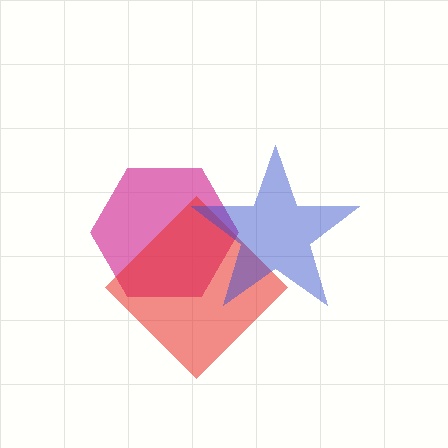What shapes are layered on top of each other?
The layered shapes are: a magenta hexagon, a red diamond, a blue star.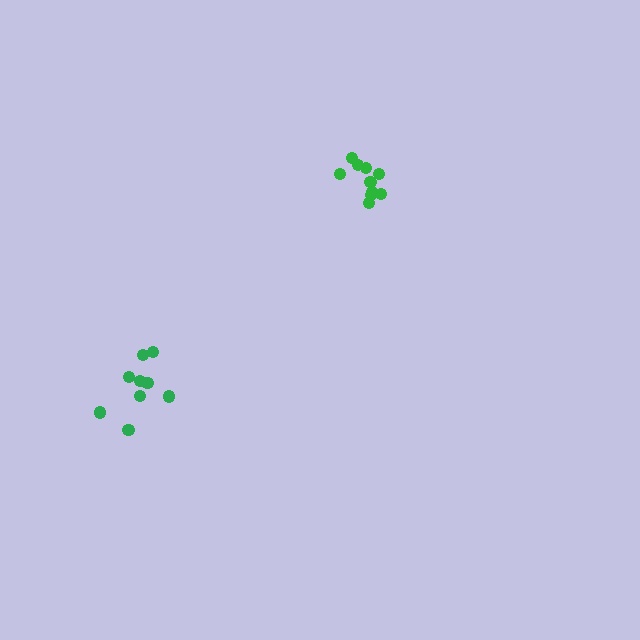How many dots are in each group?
Group 1: 9 dots, Group 2: 10 dots (19 total).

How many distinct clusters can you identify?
There are 2 distinct clusters.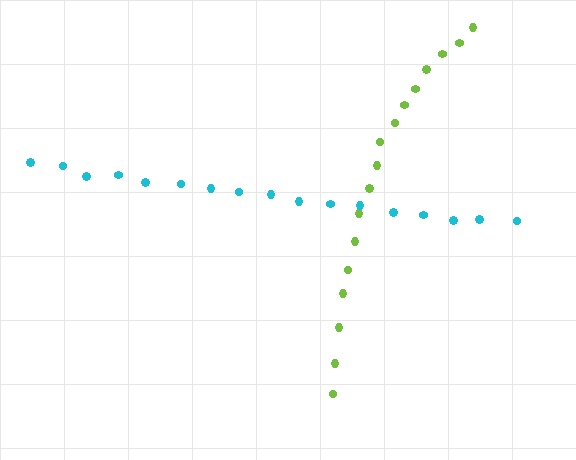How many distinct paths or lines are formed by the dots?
There are 2 distinct paths.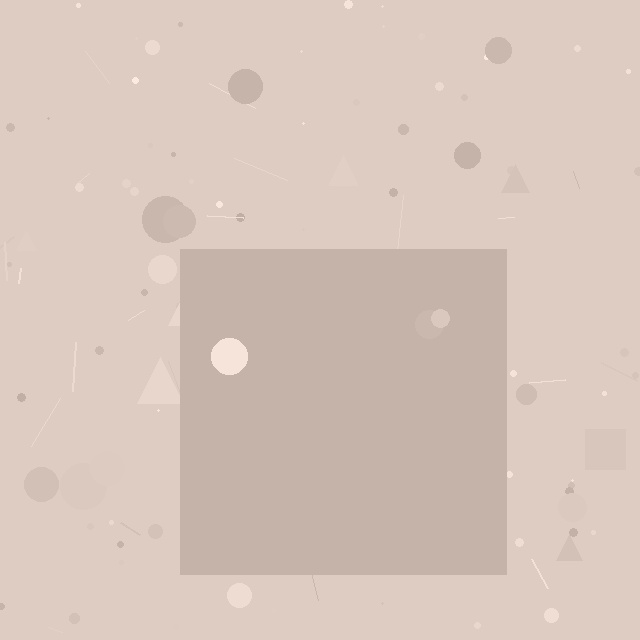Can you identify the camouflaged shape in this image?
The camouflaged shape is a square.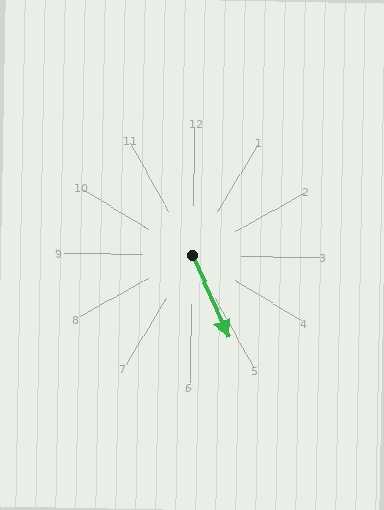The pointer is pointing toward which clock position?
Roughly 5 o'clock.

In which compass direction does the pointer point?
Southeast.